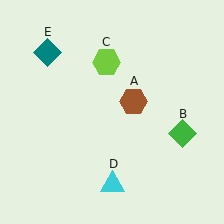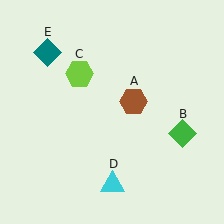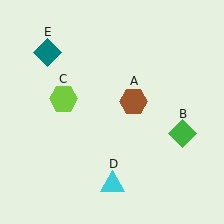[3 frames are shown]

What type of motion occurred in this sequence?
The lime hexagon (object C) rotated counterclockwise around the center of the scene.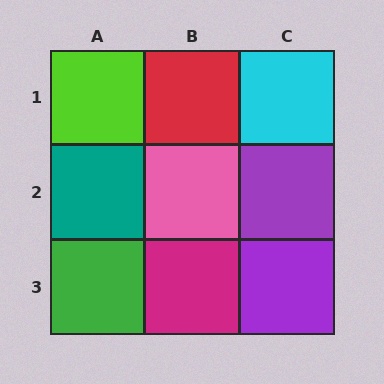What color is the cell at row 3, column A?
Green.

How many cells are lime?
1 cell is lime.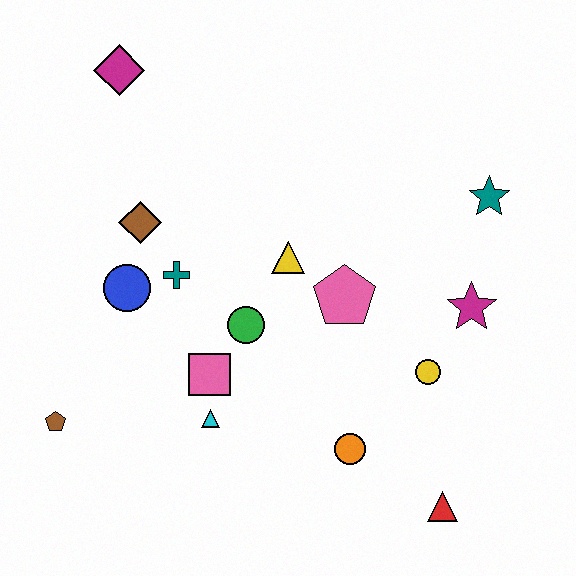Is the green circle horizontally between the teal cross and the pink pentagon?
Yes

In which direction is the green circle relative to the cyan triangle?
The green circle is above the cyan triangle.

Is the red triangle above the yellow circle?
No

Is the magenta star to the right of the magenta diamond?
Yes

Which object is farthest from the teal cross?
The red triangle is farthest from the teal cross.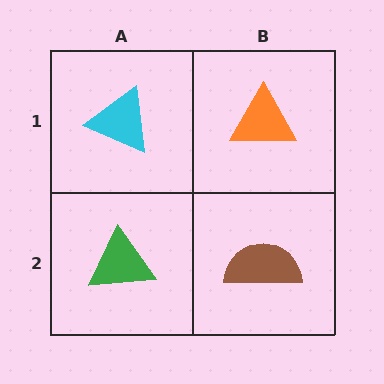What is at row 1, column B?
An orange triangle.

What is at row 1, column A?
A cyan triangle.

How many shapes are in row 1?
2 shapes.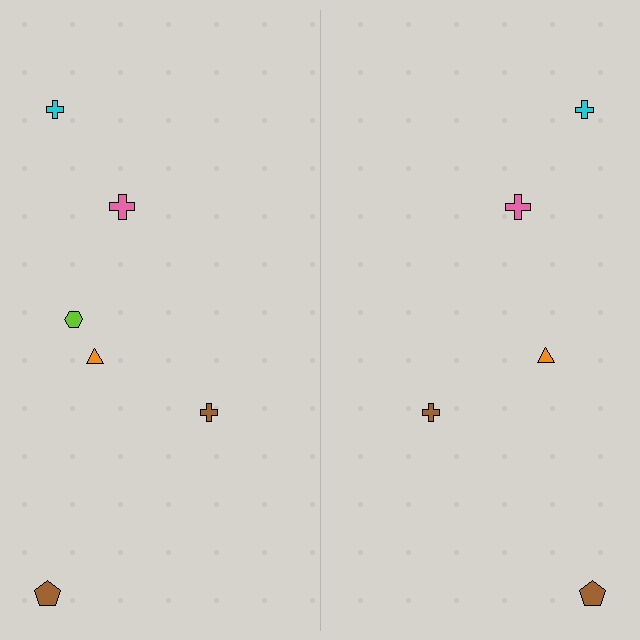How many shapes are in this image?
There are 11 shapes in this image.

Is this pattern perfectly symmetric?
No, the pattern is not perfectly symmetric. A lime hexagon is missing from the right side.